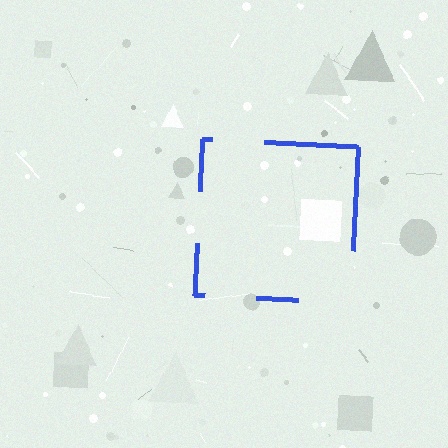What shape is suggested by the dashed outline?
The dashed outline suggests a square.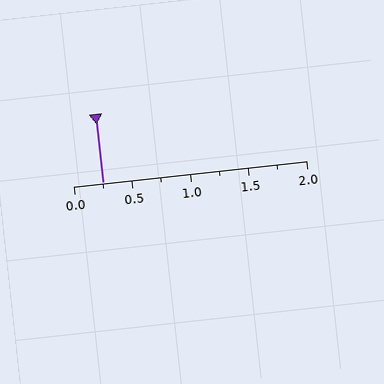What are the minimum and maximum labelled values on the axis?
The axis runs from 0.0 to 2.0.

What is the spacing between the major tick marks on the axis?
The major ticks are spaced 0.5 apart.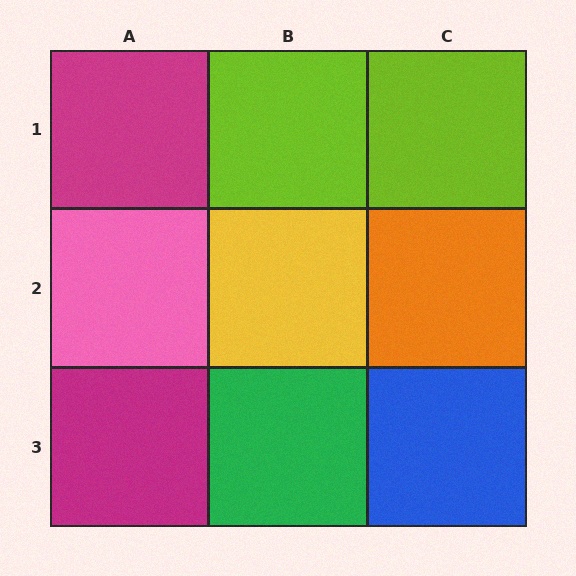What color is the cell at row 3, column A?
Magenta.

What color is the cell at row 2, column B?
Yellow.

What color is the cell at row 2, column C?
Orange.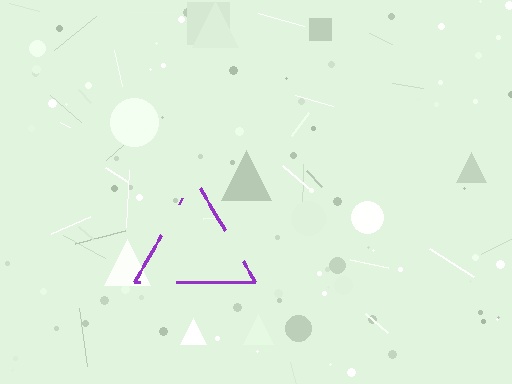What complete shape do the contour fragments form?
The contour fragments form a triangle.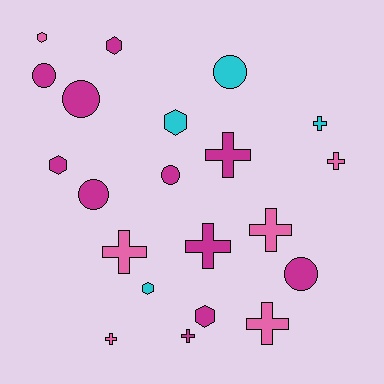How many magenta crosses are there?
There are 3 magenta crosses.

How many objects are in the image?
There are 21 objects.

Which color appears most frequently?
Magenta, with 11 objects.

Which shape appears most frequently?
Cross, with 9 objects.